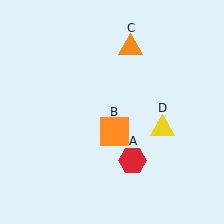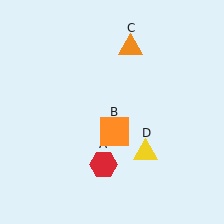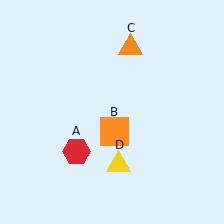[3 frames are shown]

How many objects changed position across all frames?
2 objects changed position: red hexagon (object A), yellow triangle (object D).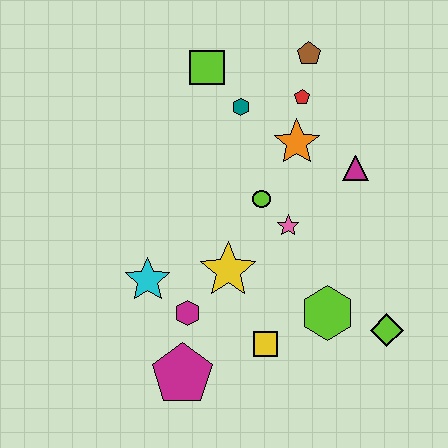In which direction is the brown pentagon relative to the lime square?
The brown pentagon is to the right of the lime square.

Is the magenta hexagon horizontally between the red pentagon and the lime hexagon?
No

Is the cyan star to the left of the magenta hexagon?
Yes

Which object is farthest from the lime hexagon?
The lime square is farthest from the lime hexagon.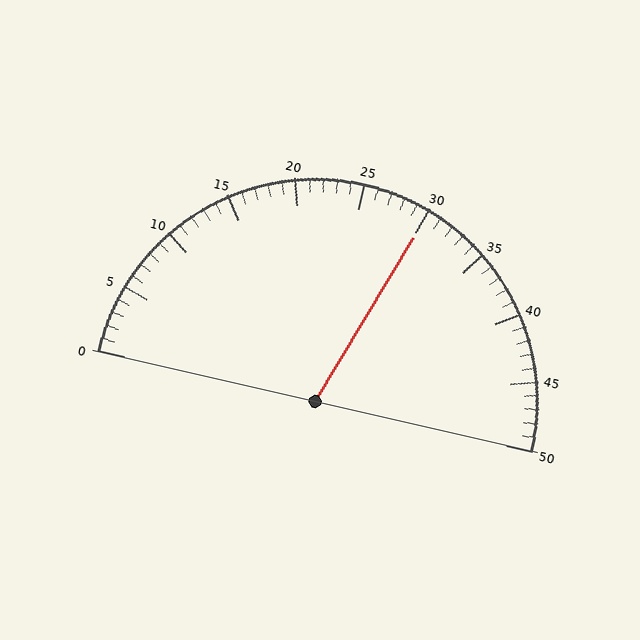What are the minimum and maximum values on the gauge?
The gauge ranges from 0 to 50.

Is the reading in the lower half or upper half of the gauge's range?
The reading is in the upper half of the range (0 to 50).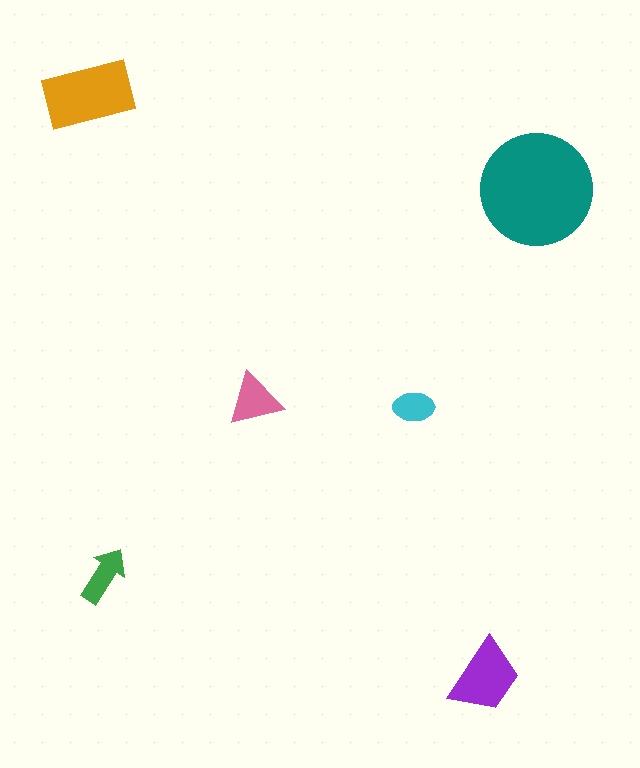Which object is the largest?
The teal circle.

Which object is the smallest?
The cyan ellipse.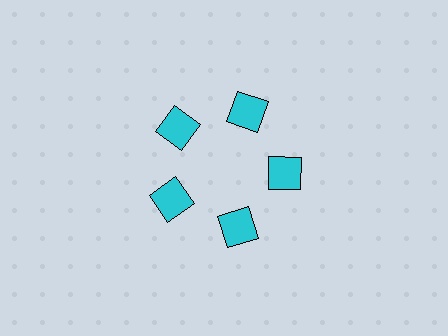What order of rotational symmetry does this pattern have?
This pattern has 5-fold rotational symmetry.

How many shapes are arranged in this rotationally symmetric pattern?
There are 5 shapes, arranged in 5 groups of 1.